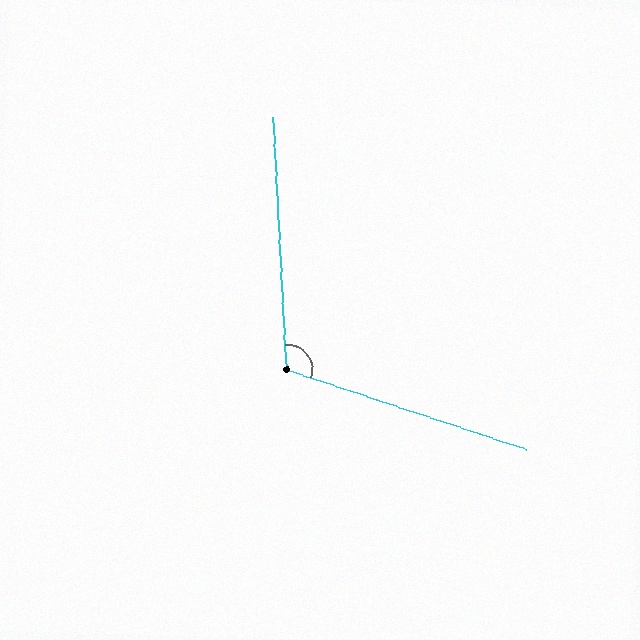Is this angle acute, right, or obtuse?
It is obtuse.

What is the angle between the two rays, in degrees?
Approximately 111 degrees.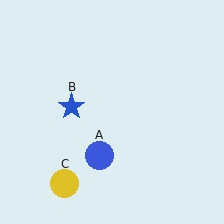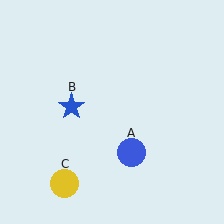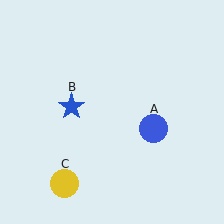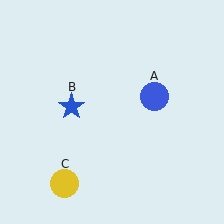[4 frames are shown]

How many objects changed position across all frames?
1 object changed position: blue circle (object A).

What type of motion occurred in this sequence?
The blue circle (object A) rotated counterclockwise around the center of the scene.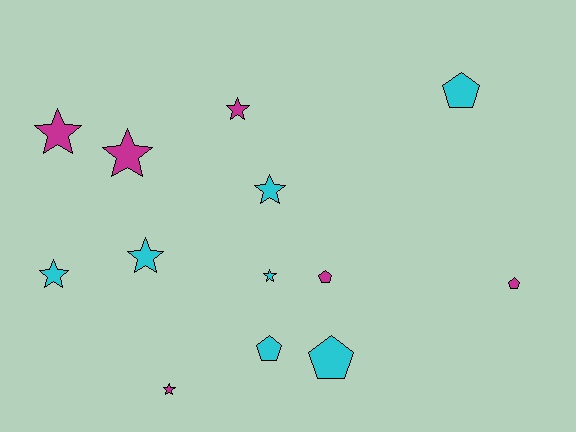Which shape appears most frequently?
Star, with 8 objects.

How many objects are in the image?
There are 13 objects.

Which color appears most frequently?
Cyan, with 7 objects.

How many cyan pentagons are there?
There are 3 cyan pentagons.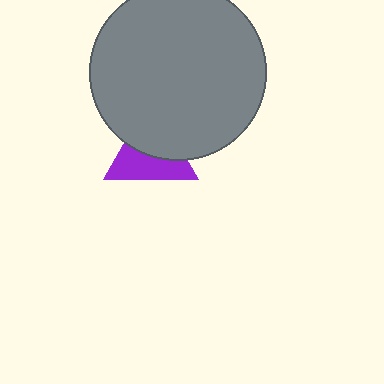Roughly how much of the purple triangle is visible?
About half of it is visible (roughly 50%).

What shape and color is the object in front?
The object in front is a gray circle.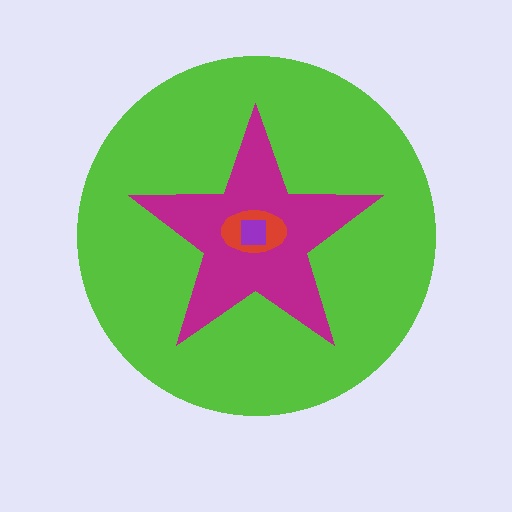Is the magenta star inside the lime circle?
Yes.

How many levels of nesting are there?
4.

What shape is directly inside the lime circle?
The magenta star.